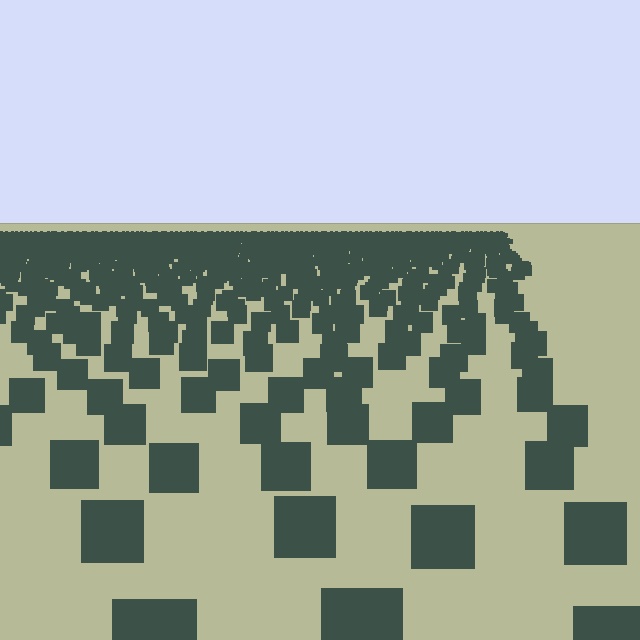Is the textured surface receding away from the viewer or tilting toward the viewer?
The surface is receding away from the viewer. Texture elements get smaller and denser toward the top.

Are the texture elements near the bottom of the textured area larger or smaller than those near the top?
Larger. Near the bottom, elements are closer to the viewer and appear at a bigger on-screen size.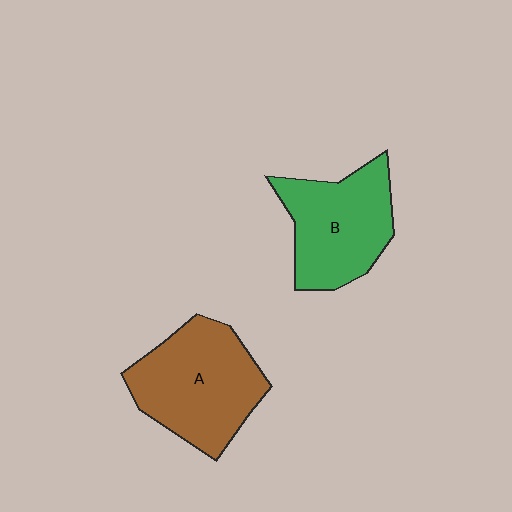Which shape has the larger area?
Shape A (brown).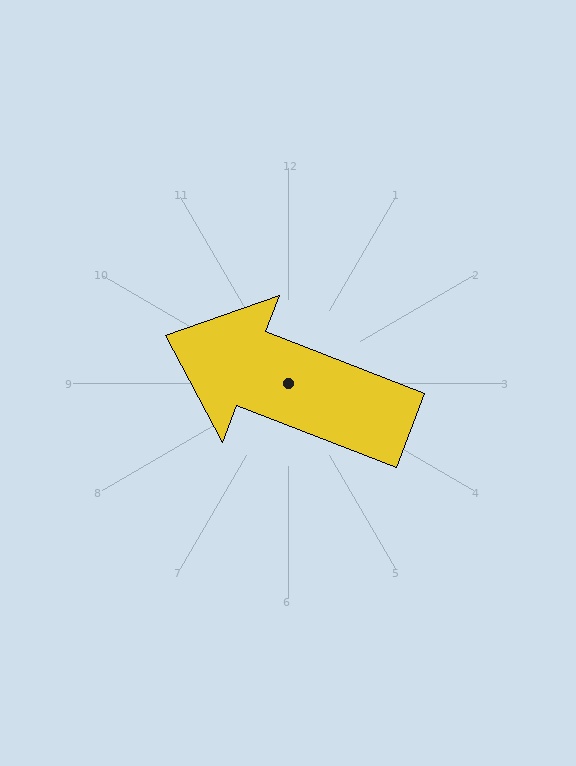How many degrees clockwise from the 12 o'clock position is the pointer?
Approximately 291 degrees.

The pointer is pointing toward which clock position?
Roughly 10 o'clock.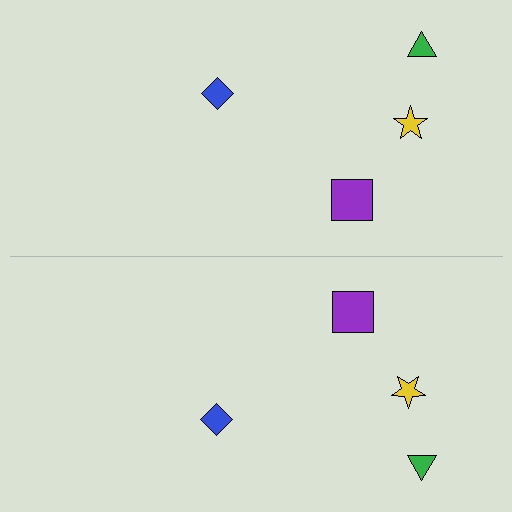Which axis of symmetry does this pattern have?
The pattern has a horizontal axis of symmetry running through the center of the image.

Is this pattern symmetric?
Yes, this pattern has bilateral (reflection) symmetry.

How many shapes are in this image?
There are 8 shapes in this image.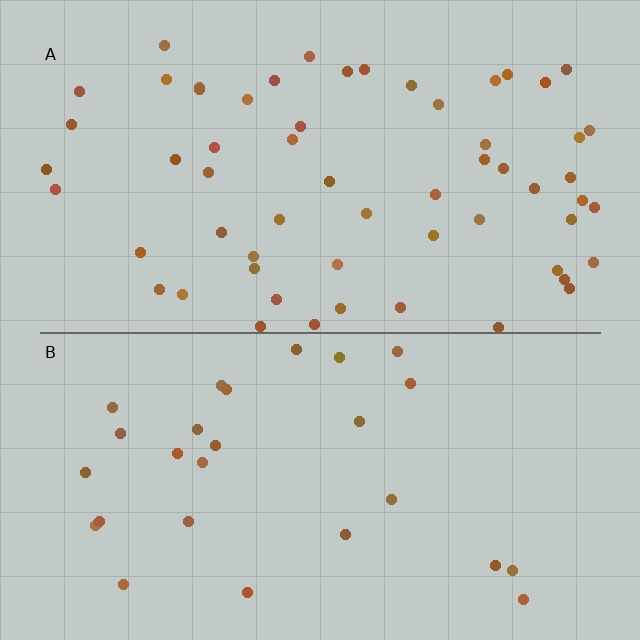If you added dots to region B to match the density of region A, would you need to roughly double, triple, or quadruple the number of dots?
Approximately double.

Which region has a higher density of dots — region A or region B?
A (the top).